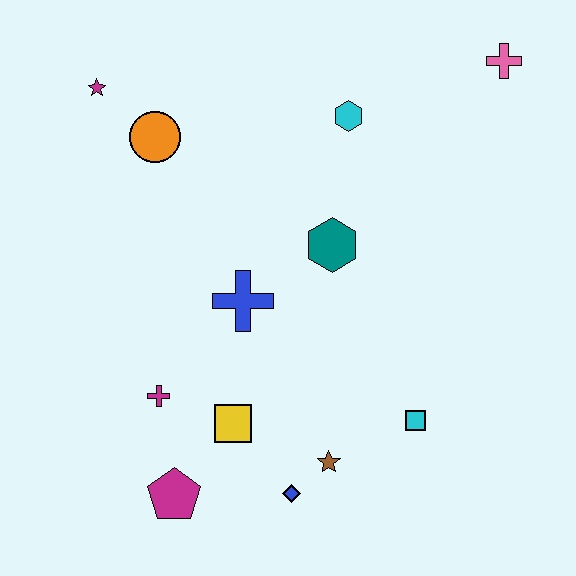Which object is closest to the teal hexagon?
The blue cross is closest to the teal hexagon.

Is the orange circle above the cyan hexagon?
No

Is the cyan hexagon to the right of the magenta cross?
Yes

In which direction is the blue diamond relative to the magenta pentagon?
The blue diamond is to the right of the magenta pentagon.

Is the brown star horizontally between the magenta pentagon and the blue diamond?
No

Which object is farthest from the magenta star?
The cyan square is farthest from the magenta star.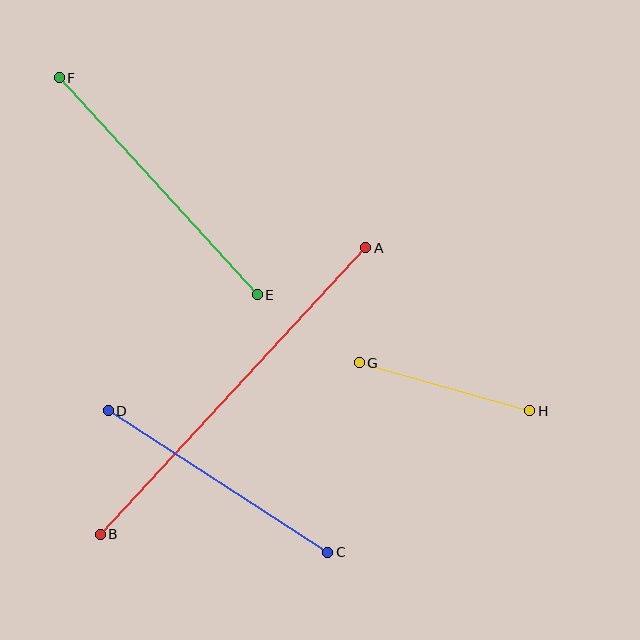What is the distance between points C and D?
The distance is approximately 261 pixels.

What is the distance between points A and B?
The distance is approximately 391 pixels.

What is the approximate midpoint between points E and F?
The midpoint is at approximately (158, 186) pixels.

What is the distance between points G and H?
The distance is approximately 177 pixels.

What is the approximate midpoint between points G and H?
The midpoint is at approximately (445, 387) pixels.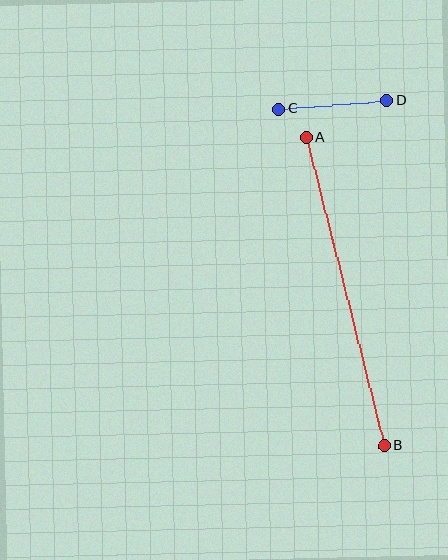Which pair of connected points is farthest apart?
Points A and B are farthest apart.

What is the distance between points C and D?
The distance is approximately 108 pixels.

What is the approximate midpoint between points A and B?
The midpoint is at approximately (345, 291) pixels.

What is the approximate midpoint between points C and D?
The midpoint is at approximately (333, 105) pixels.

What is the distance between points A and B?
The distance is approximately 318 pixels.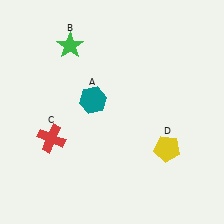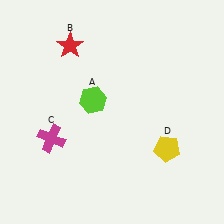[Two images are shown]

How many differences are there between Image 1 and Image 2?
There are 3 differences between the two images.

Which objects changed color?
A changed from teal to lime. B changed from green to red. C changed from red to magenta.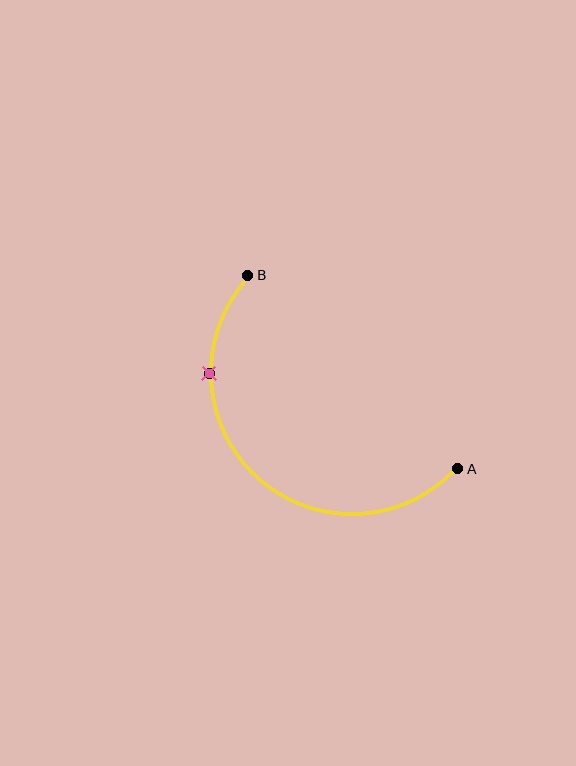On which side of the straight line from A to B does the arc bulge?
The arc bulges below and to the left of the straight line connecting A and B.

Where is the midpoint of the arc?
The arc midpoint is the point on the curve farthest from the straight line joining A and B. It sits below and to the left of that line.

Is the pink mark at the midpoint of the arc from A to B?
No. The pink mark lies on the arc but is closer to endpoint B. The arc midpoint would be at the point on the curve equidistant along the arc from both A and B.